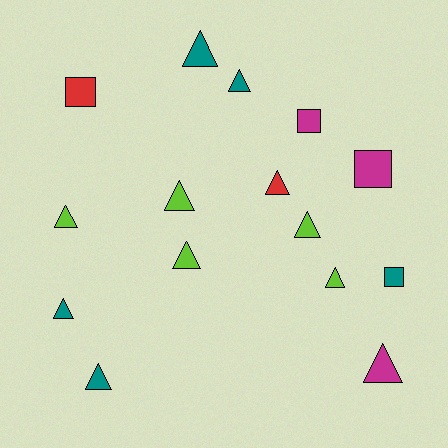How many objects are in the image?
There are 15 objects.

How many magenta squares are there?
There are 2 magenta squares.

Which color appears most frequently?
Teal, with 5 objects.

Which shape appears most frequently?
Triangle, with 11 objects.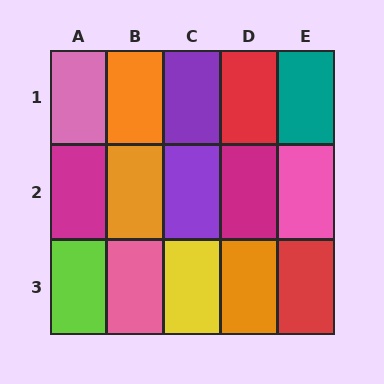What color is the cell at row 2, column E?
Pink.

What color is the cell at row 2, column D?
Magenta.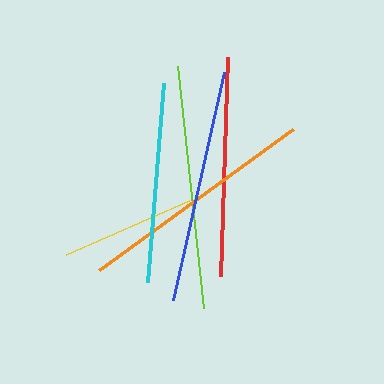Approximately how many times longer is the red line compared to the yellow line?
The red line is approximately 1.6 times the length of the yellow line.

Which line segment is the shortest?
The yellow line is the shortest at approximately 134 pixels.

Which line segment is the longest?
The lime line is the longest at approximately 244 pixels.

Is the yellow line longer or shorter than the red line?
The red line is longer than the yellow line.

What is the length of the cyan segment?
The cyan segment is approximately 200 pixels long.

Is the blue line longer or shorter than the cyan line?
The blue line is longer than the cyan line.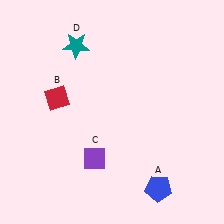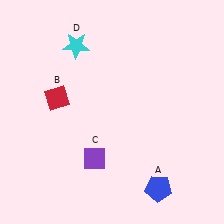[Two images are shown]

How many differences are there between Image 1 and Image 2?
There is 1 difference between the two images.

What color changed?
The star (D) changed from teal in Image 1 to cyan in Image 2.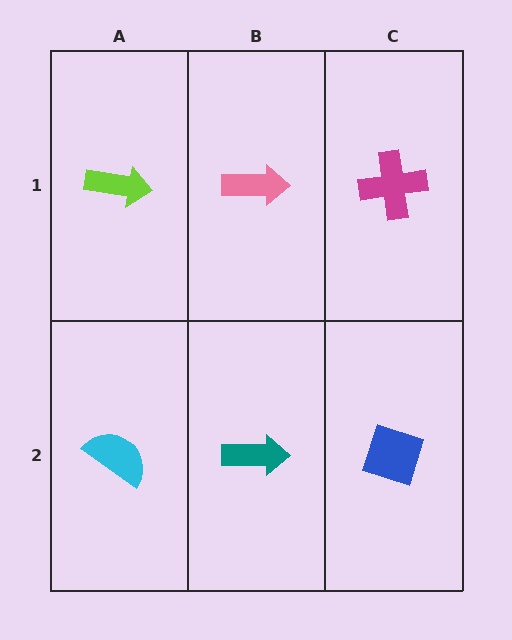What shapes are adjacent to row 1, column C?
A blue diamond (row 2, column C), a pink arrow (row 1, column B).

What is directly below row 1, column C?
A blue diamond.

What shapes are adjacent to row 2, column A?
A lime arrow (row 1, column A), a teal arrow (row 2, column B).